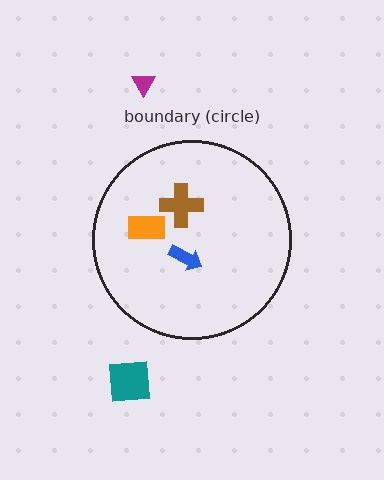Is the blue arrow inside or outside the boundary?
Inside.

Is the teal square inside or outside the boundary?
Outside.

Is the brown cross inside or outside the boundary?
Inside.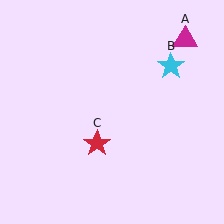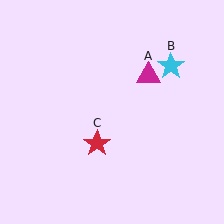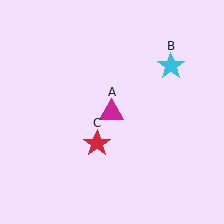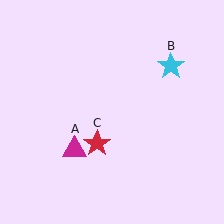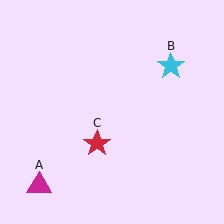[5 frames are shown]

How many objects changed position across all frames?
1 object changed position: magenta triangle (object A).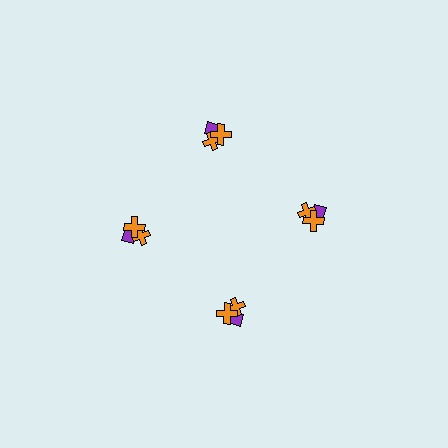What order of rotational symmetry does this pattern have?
This pattern has 4-fold rotational symmetry.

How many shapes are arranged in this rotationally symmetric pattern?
There are 12 shapes, arranged in 4 groups of 3.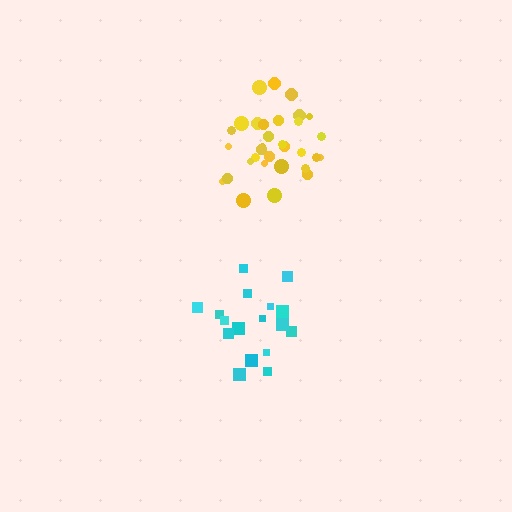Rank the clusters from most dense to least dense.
yellow, cyan.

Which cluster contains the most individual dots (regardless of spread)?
Yellow (32).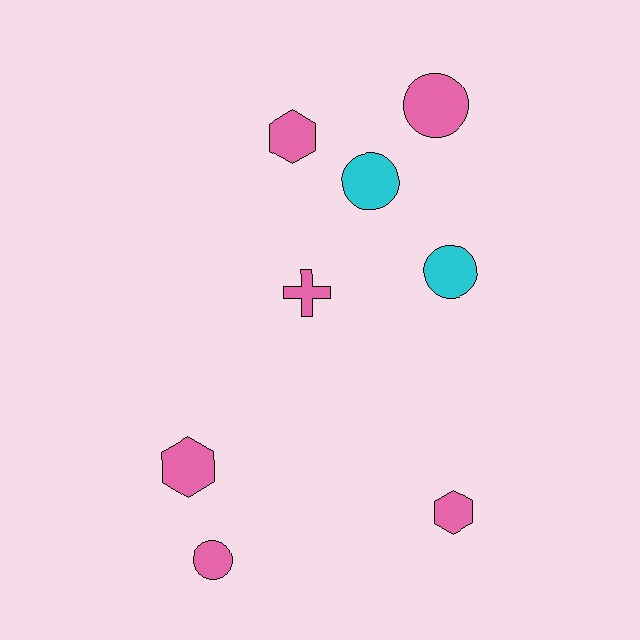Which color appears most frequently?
Pink, with 6 objects.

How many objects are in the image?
There are 8 objects.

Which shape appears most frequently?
Circle, with 4 objects.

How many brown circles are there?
There are no brown circles.